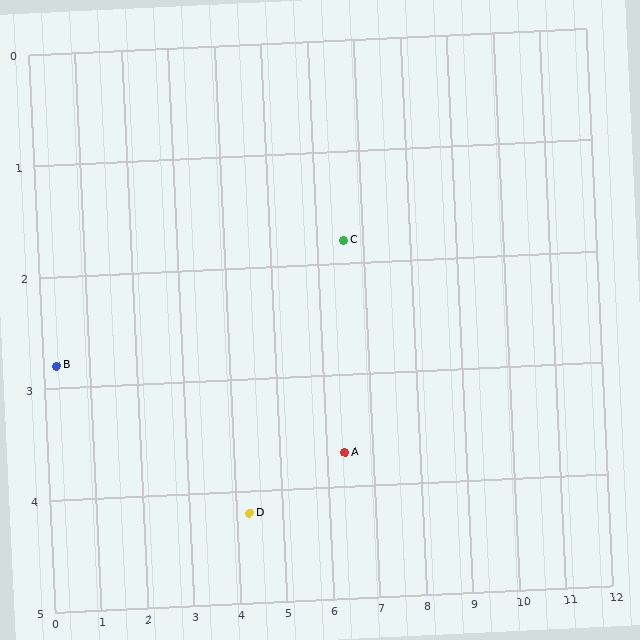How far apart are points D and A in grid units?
Points D and A are about 2.2 grid units apart.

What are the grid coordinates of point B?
Point B is at approximately (0.3, 2.8).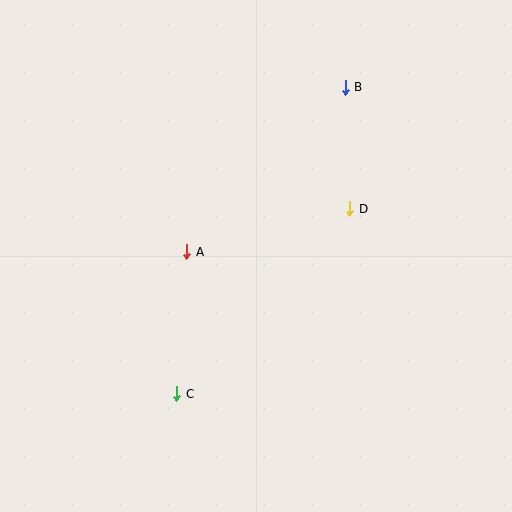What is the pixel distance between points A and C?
The distance between A and C is 142 pixels.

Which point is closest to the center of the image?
Point A at (187, 252) is closest to the center.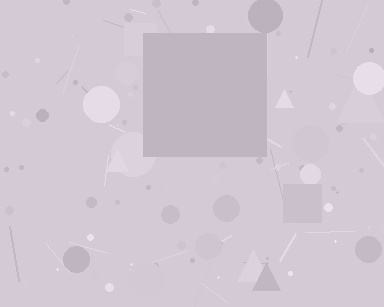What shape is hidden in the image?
A square is hidden in the image.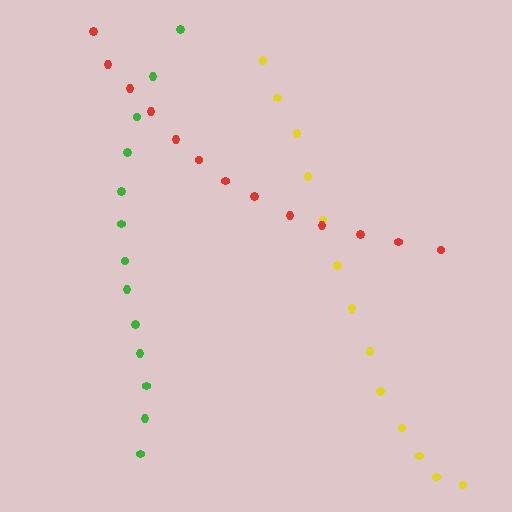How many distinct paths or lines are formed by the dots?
There are 3 distinct paths.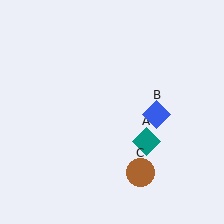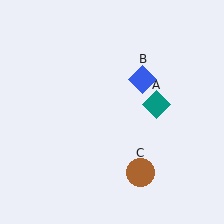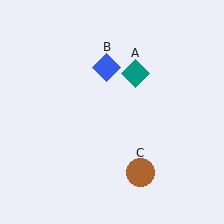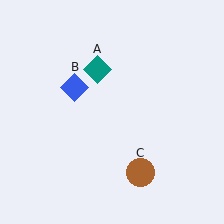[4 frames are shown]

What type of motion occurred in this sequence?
The teal diamond (object A), blue diamond (object B) rotated counterclockwise around the center of the scene.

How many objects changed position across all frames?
2 objects changed position: teal diamond (object A), blue diamond (object B).